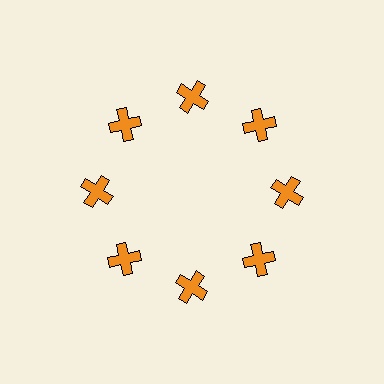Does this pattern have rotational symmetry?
Yes, this pattern has 8-fold rotational symmetry. It looks the same after rotating 45 degrees around the center.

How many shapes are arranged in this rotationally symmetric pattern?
There are 8 shapes, arranged in 8 groups of 1.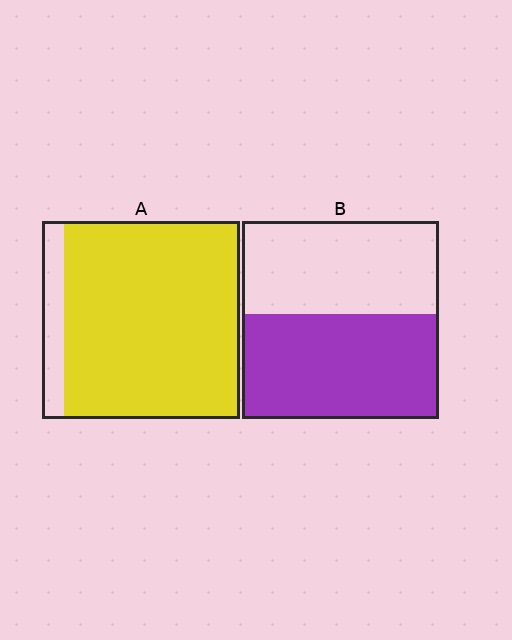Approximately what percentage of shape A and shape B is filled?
A is approximately 90% and B is approximately 55%.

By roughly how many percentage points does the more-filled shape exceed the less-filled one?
By roughly 35 percentage points (A over B).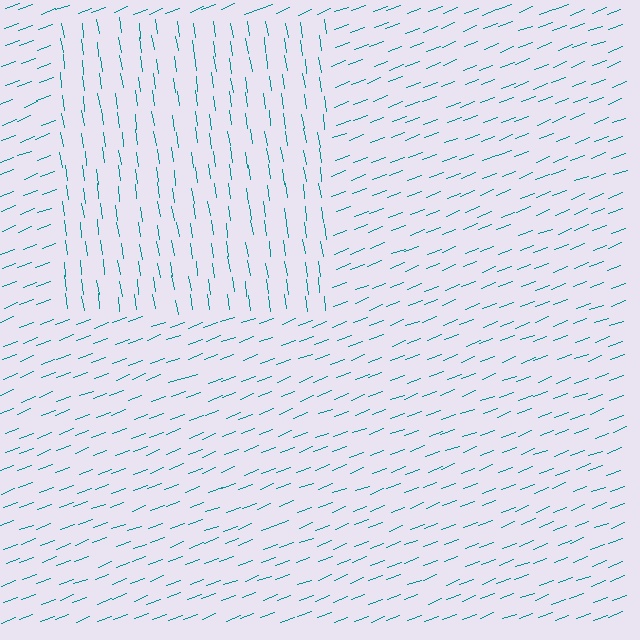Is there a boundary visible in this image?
Yes, there is a texture boundary formed by a change in line orientation.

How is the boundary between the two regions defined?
The boundary is defined purely by a change in line orientation (approximately 77 degrees difference). All lines are the same color and thickness.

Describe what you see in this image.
The image is filled with small teal line segments. A rectangle region in the image has lines oriented differently from the surrounding lines, creating a visible texture boundary.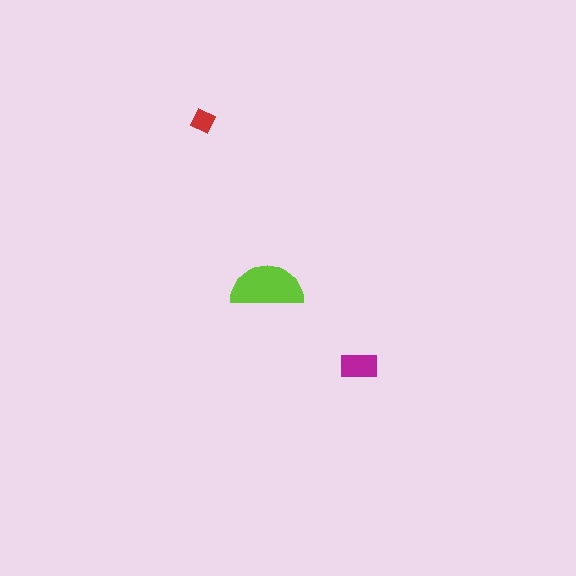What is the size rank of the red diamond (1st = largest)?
3rd.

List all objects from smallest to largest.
The red diamond, the magenta rectangle, the lime semicircle.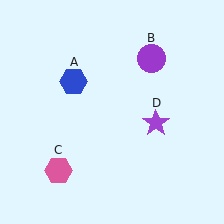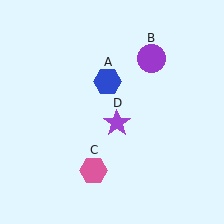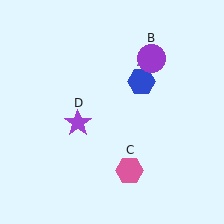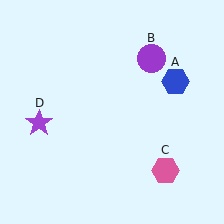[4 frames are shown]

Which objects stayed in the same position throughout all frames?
Purple circle (object B) remained stationary.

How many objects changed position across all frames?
3 objects changed position: blue hexagon (object A), pink hexagon (object C), purple star (object D).